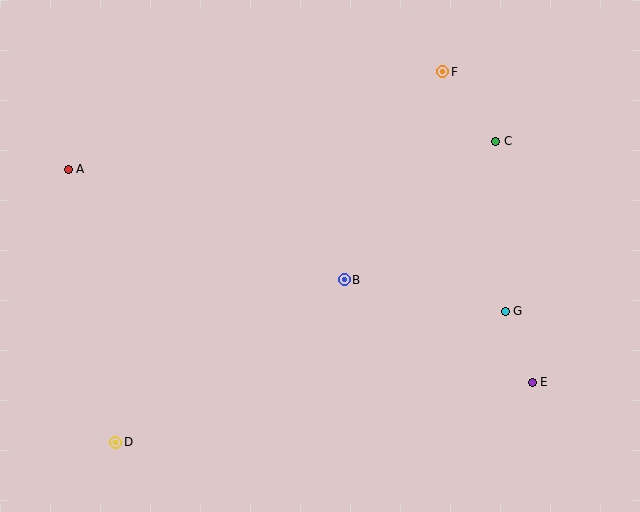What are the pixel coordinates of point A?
Point A is at (68, 169).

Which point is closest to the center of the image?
Point B at (344, 280) is closest to the center.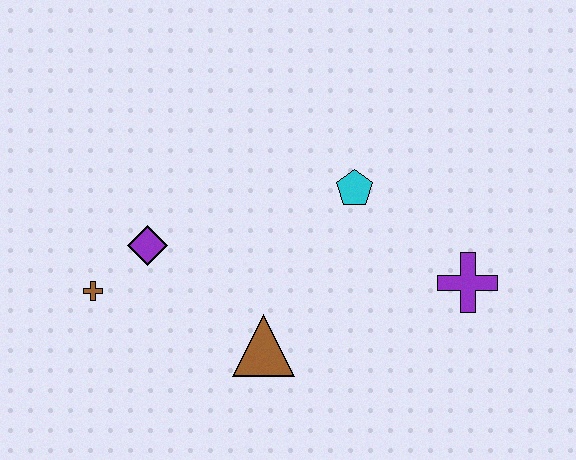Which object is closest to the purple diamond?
The brown cross is closest to the purple diamond.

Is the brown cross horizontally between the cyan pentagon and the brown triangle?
No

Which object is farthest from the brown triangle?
The purple cross is farthest from the brown triangle.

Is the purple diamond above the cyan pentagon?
No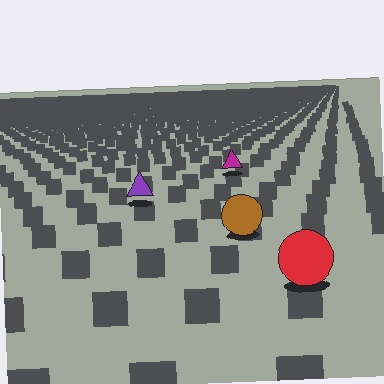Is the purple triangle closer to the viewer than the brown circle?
No. The brown circle is closer — you can tell from the texture gradient: the ground texture is coarser near it.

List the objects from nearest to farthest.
From nearest to farthest: the red circle, the brown circle, the purple triangle, the magenta triangle.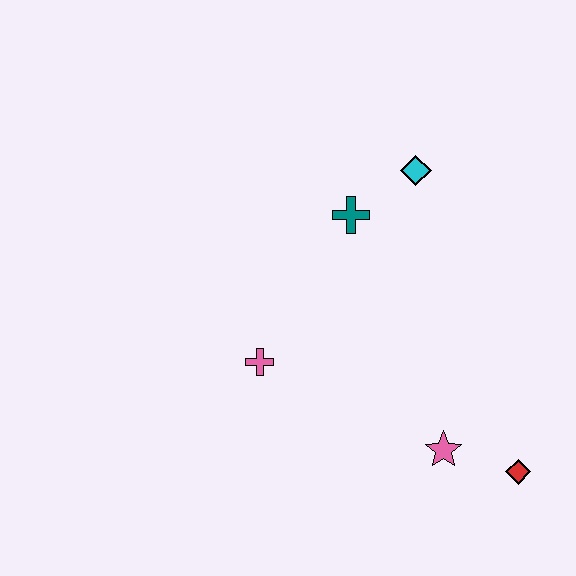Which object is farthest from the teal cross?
The red diamond is farthest from the teal cross.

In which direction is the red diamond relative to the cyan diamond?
The red diamond is below the cyan diamond.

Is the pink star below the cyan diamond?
Yes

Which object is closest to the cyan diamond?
The teal cross is closest to the cyan diamond.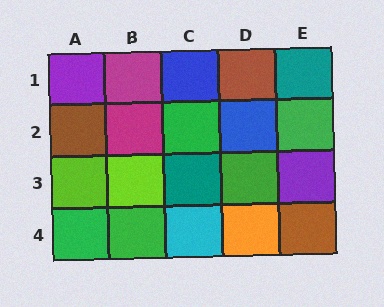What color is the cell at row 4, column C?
Cyan.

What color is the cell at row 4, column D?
Orange.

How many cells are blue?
2 cells are blue.